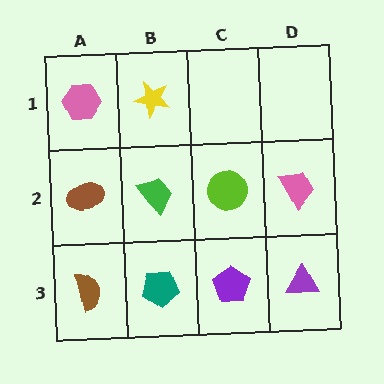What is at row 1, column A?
A pink hexagon.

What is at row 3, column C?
A purple pentagon.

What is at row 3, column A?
A brown semicircle.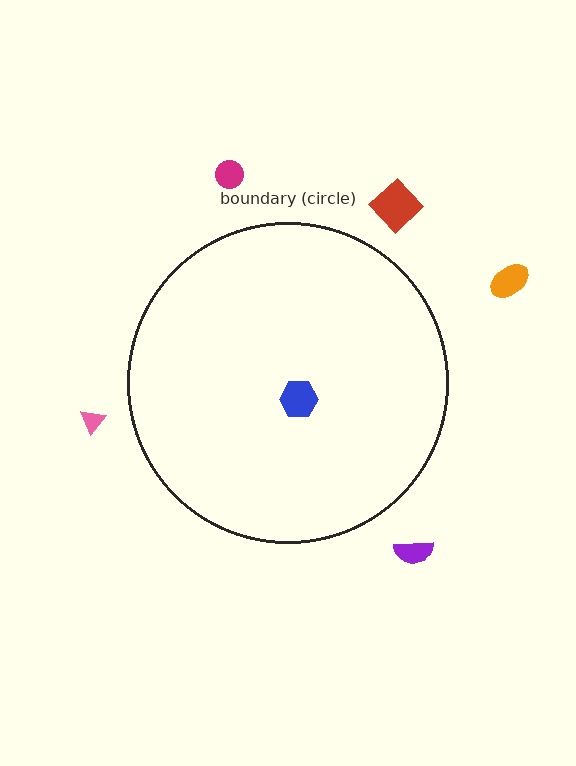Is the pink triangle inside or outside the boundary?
Outside.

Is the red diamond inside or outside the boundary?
Outside.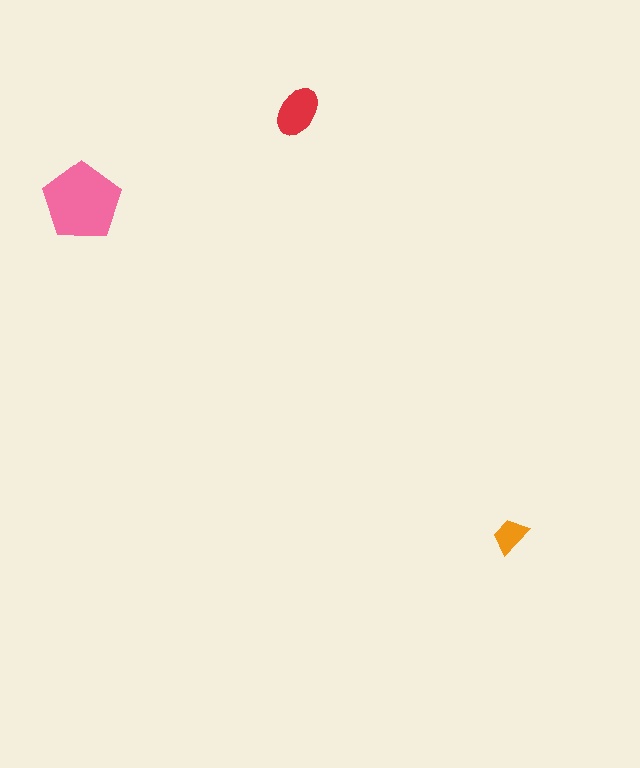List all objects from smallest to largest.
The orange trapezoid, the red ellipse, the pink pentagon.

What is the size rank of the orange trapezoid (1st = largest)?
3rd.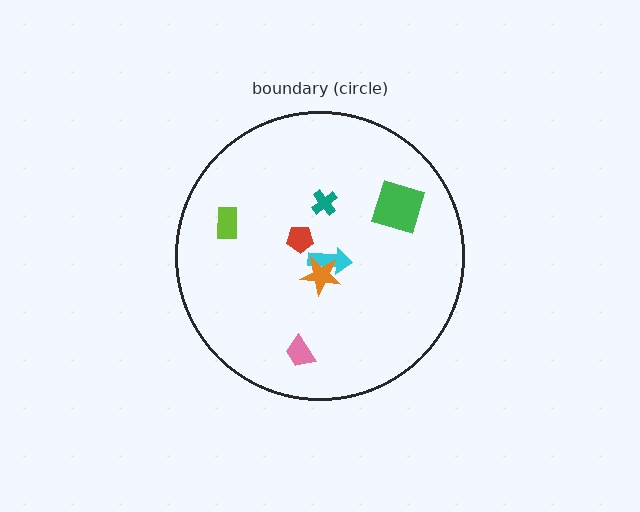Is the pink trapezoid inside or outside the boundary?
Inside.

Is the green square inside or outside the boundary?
Inside.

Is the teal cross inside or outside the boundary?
Inside.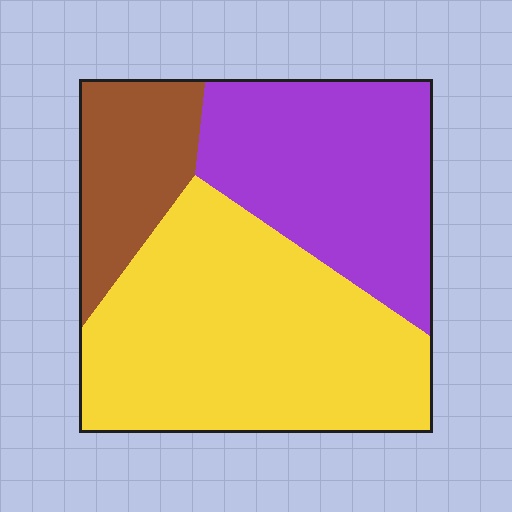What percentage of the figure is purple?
Purple takes up between a quarter and a half of the figure.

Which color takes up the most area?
Yellow, at roughly 50%.